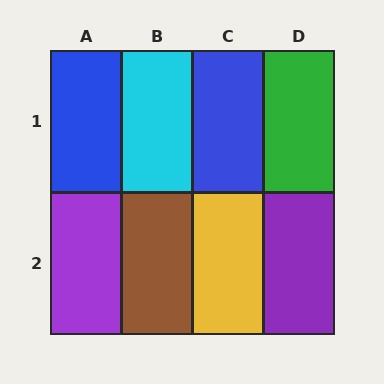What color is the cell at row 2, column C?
Yellow.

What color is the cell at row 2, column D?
Purple.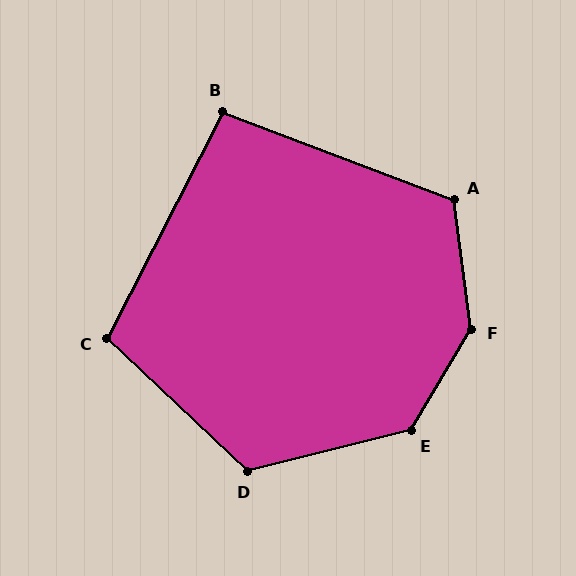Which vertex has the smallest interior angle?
B, at approximately 96 degrees.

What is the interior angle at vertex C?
Approximately 106 degrees (obtuse).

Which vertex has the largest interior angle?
F, at approximately 141 degrees.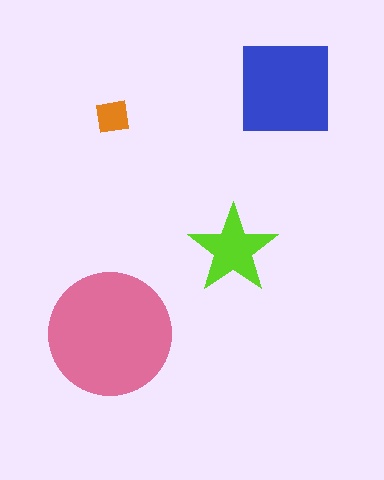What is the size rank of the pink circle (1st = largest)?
1st.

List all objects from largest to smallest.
The pink circle, the blue square, the lime star, the orange square.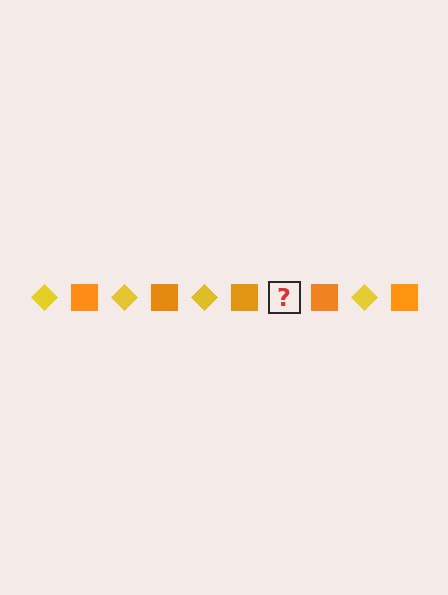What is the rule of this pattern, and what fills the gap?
The rule is that the pattern alternates between yellow diamond and orange square. The gap should be filled with a yellow diamond.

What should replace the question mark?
The question mark should be replaced with a yellow diamond.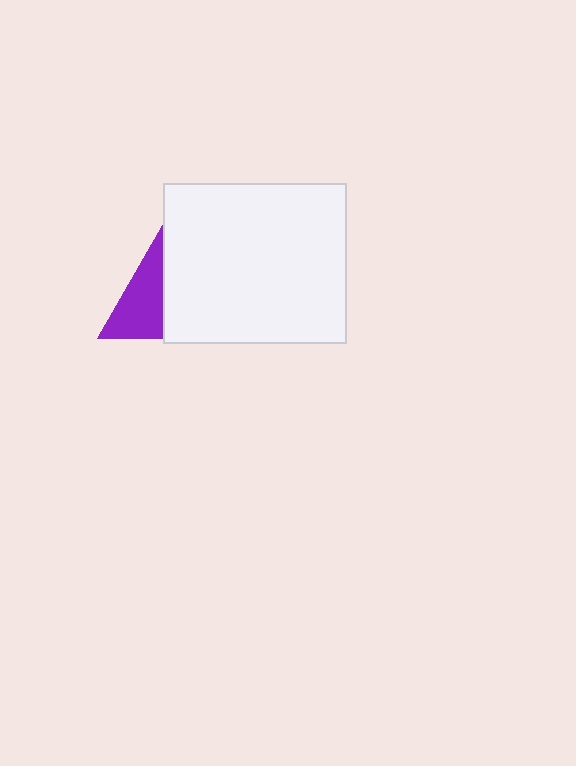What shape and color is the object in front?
The object in front is a white rectangle.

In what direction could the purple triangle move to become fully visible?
The purple triangle could move left. That would shift it out from behind the white rectangle entirely.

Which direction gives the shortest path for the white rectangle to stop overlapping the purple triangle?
Moving right gives the shortest separation.